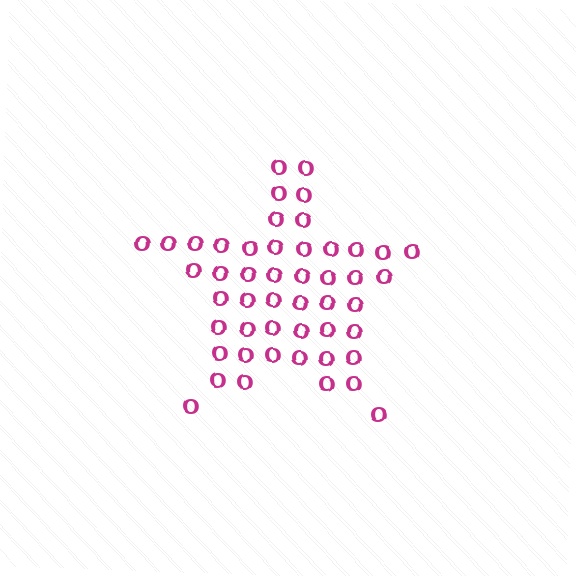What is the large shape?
The large shape is a star.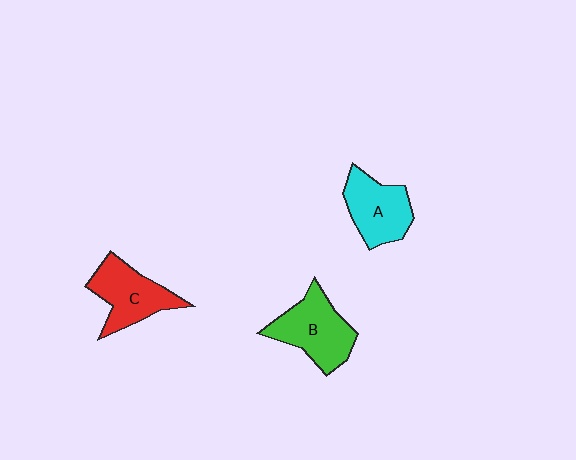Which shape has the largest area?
Shape B (green).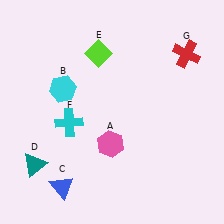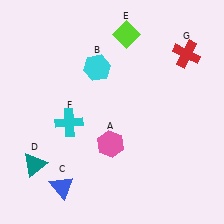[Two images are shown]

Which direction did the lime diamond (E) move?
The lime diamond (E) moved right.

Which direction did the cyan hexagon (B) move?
The cyan hexagon (B) moved right.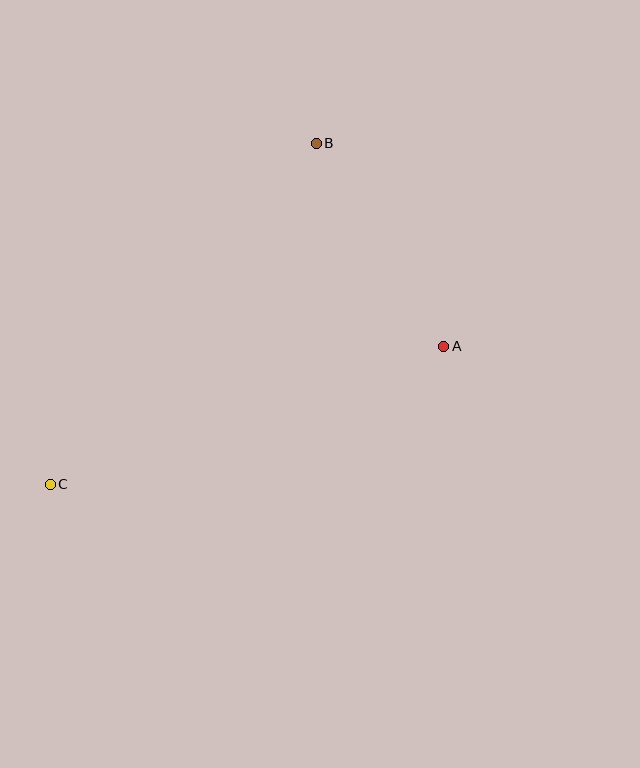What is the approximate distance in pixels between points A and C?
The distance between A and C is approximately 417 pixels.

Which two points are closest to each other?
Points A and B are closest to each other.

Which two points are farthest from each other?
Points B and C are farthest from each other.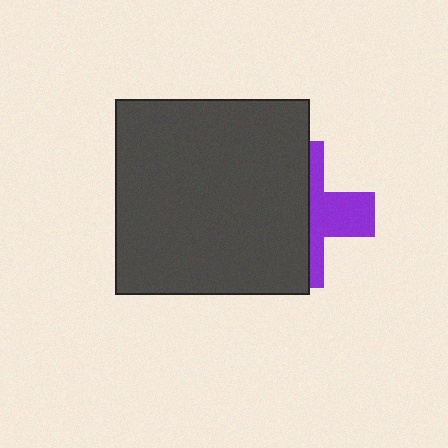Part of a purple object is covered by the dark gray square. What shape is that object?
It is a cross.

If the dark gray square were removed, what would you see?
You would see the complete purple cross.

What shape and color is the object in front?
The object in front is a dark gray square.